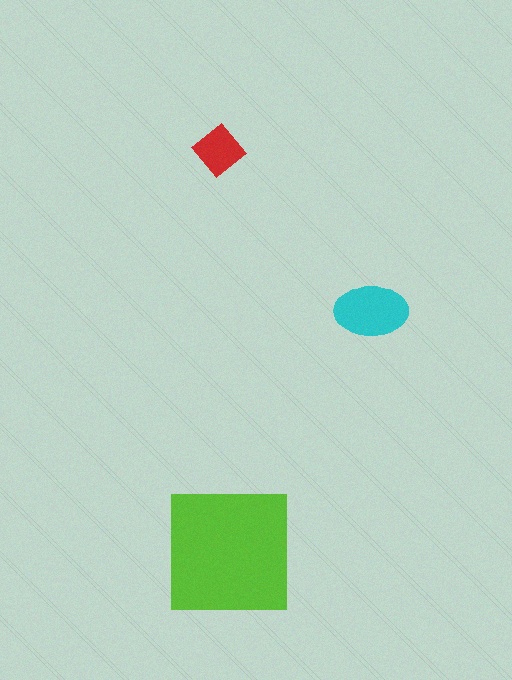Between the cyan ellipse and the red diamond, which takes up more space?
The cyan ellipse.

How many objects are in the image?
There are 3 objects in the image.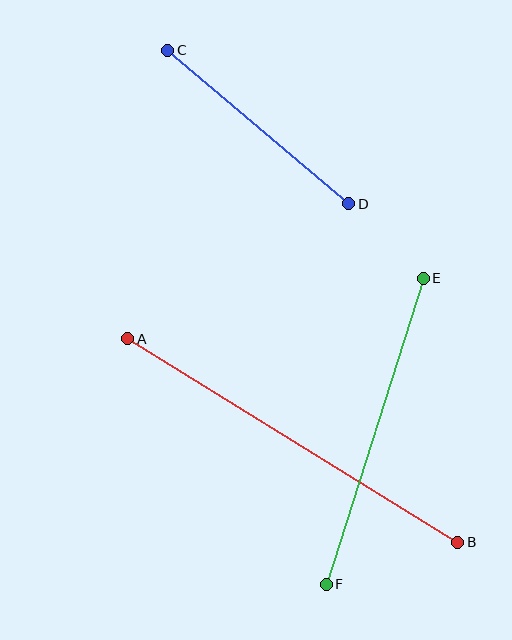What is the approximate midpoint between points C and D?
The midpoint is at approximately (258, 127) pixels.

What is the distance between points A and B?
The distance is approximately 388 pixels.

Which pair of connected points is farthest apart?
Points A and B are farthest apart.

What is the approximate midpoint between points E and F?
The midpoint is at approximately (375, 431) pixels.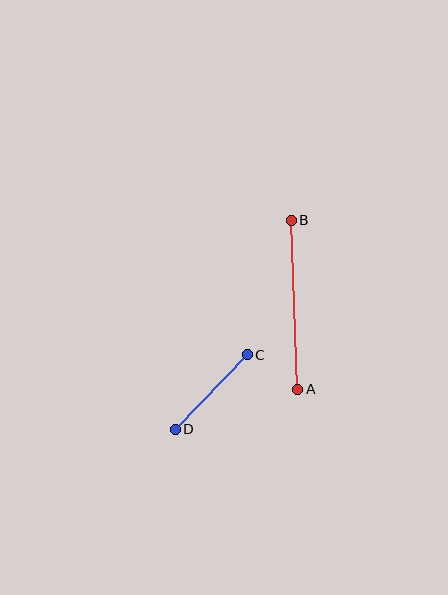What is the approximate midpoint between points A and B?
The midpoint is at approximately (294, 305) pixels.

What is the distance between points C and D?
The distance is approximately 104 pixels.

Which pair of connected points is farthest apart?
Points A and B are farthest apart.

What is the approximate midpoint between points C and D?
The midpoint is at approximately (211, 392) pixels.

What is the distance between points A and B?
The distance is approximately 169 pixels.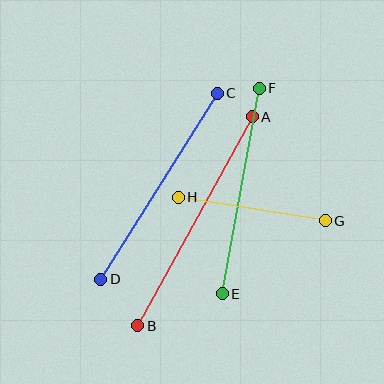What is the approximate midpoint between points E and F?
The midpoint is at approximately (241, 191) pixels.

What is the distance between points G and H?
The distance is approximately 149 pixels.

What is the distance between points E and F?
The distance is approximately 209 pixels.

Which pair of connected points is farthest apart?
Points A and B are farthest apart.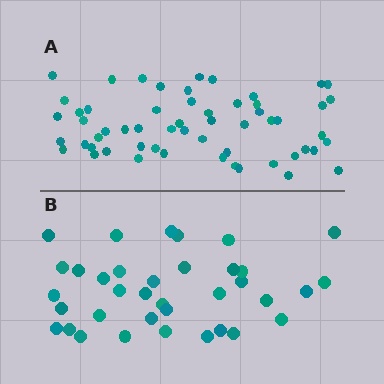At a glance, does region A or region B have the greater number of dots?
Region A (the top region) has more dots.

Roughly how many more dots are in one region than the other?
Region A has approximately 20 more dots than region B.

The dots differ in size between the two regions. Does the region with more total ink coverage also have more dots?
No. Region B has more total ink coverage because its dots are larger, but region A actually contains more individual dots. Total area can be misleading — the number of items is what matters here.